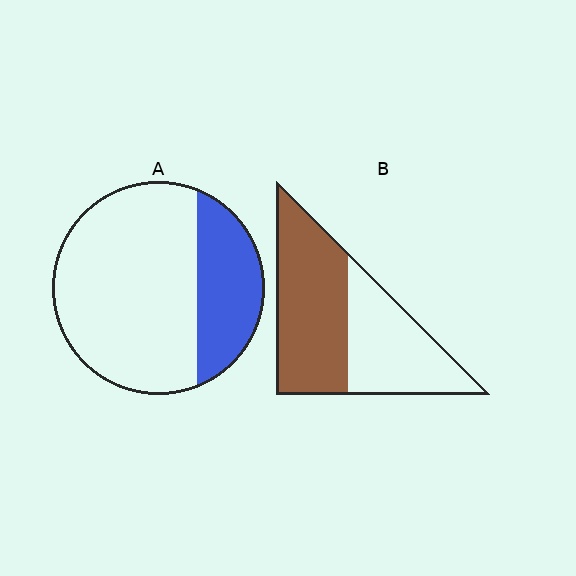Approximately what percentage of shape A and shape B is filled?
A is approximately 25% and B is approximately 55%.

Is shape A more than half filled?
No.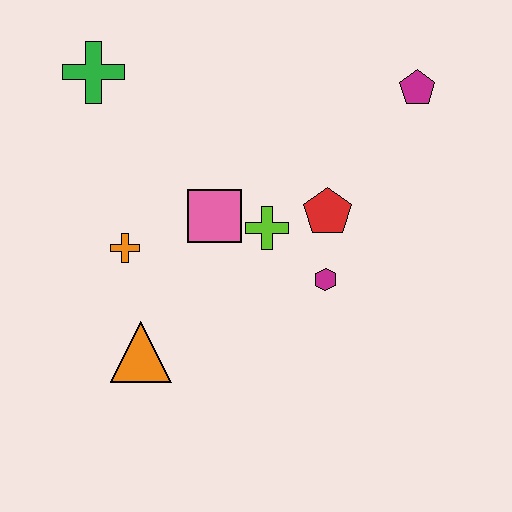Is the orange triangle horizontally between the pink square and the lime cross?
No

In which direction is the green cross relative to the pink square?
The green cross is above the pink square.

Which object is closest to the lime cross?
The pink square is closest to the lime cross.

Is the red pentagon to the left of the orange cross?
No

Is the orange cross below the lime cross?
Yes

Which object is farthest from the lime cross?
The green cross is farthest from the lime cross.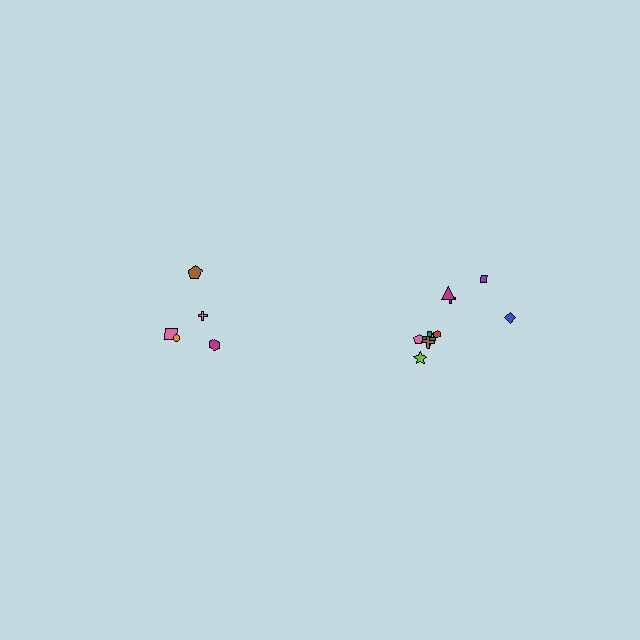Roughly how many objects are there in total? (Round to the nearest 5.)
Roughly 15 objects in total.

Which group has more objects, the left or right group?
The right group.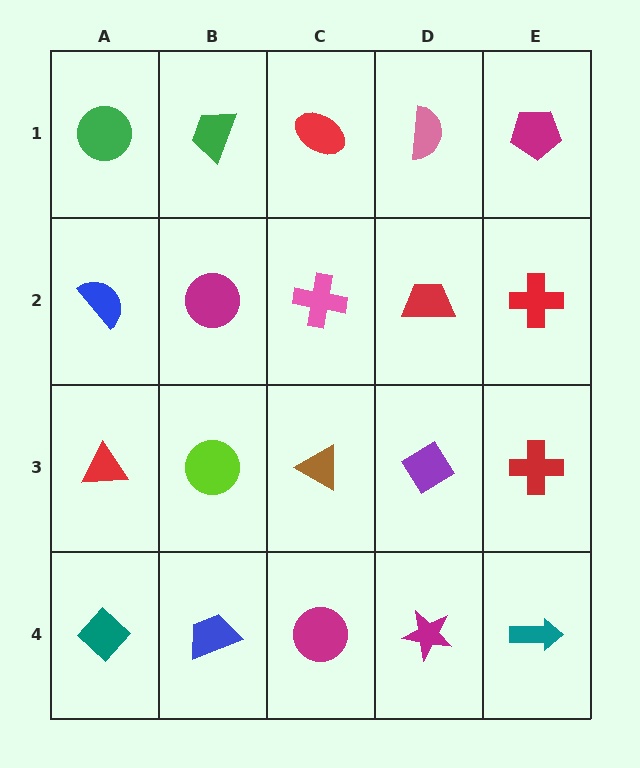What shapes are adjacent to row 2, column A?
A green circle (row 1, column A), a red triangle (row 3, column A), a magenta circle (row 2, column B).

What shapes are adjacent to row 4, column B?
A lime circle (row 3, column B), a teal diamond (row 4, column A), a magenta circle (row 4, column C).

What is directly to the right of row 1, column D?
A magenta pentagon.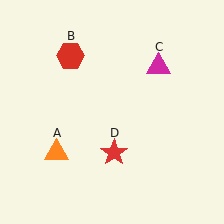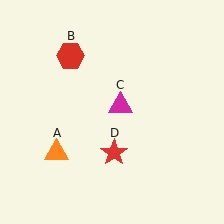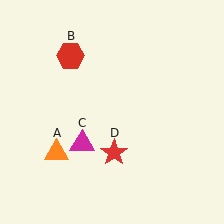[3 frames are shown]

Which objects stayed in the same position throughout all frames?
Orange triangle (object A) and red hexagon (object B) and red star (object D) remained stationary.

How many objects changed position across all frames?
1 object changed position: magenta triangle (object C).